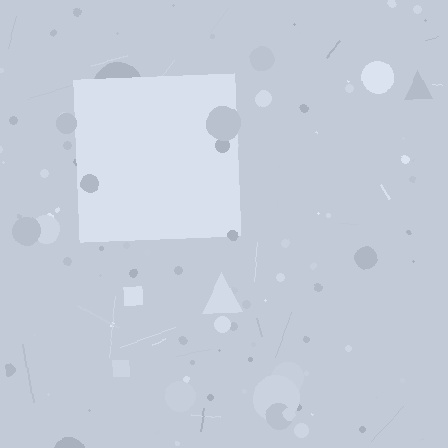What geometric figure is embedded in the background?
A square is embedded in the background.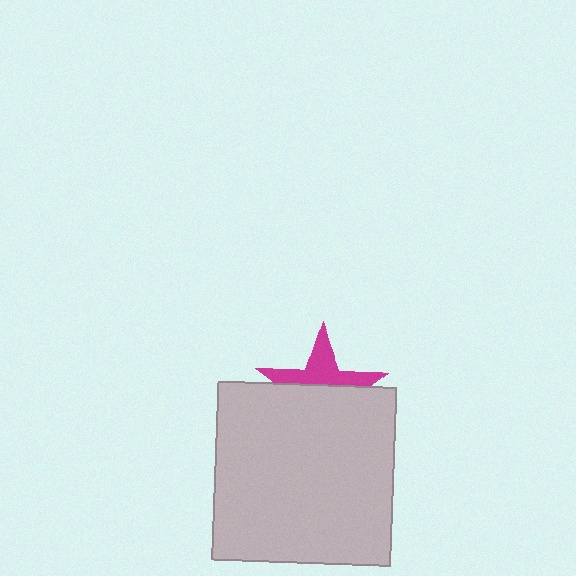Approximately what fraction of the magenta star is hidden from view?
Roughly 57% of the magenta star is hidden behind the light gray square.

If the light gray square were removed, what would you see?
You would see the complete magenta star.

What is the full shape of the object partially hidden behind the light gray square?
The partially hidden object is a magenta star.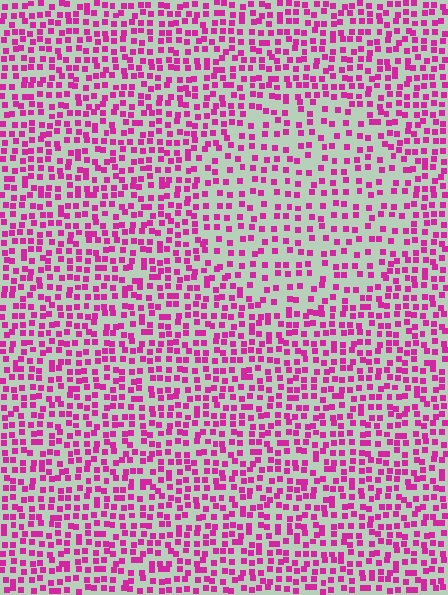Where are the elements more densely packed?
The elements are more densely packed outside the circle boundary.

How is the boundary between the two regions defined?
The boundary is defined by a change in element density (approximately 1.7x ratio). All elements are the same color, size, and shape.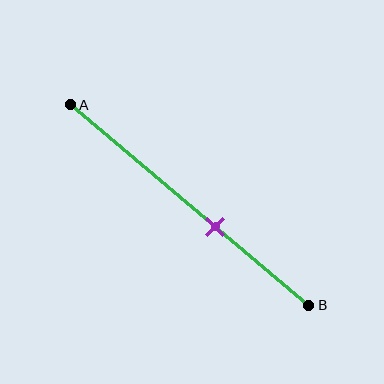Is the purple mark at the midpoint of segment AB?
No, the mark is at about 60% from A, not at the 50% midpoint.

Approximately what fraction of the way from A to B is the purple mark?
The purple mark is approximately 60% of the way from A to B.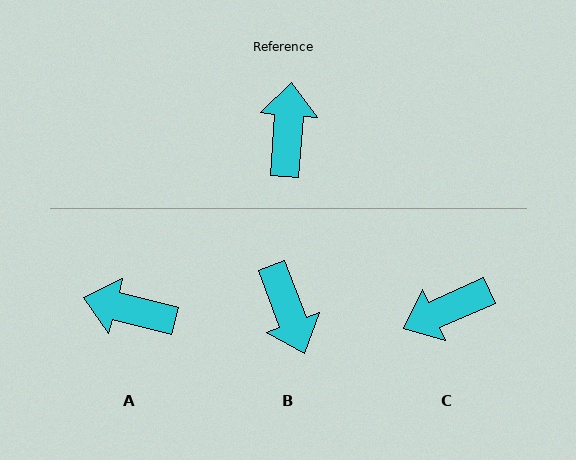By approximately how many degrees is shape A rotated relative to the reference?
Approximately 80 degrees counter-clockwise.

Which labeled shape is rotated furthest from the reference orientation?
B, about 155 degrees away.